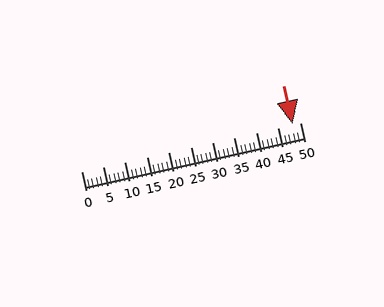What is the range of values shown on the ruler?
The ruler shows values from 0 to 50.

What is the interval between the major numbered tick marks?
The major tick marks are spaced 5 units apart.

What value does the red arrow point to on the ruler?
The red arrow points to approximately 48.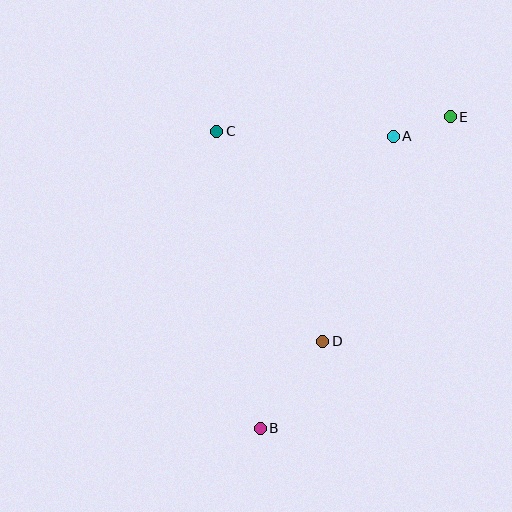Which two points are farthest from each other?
Points B and E are farthest from each other.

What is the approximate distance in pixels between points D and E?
The distance between D and E is approximately 258 pixels.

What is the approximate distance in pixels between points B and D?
The distance between B and D is approximately 107 pixels.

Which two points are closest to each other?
Points A and E are closest to each other.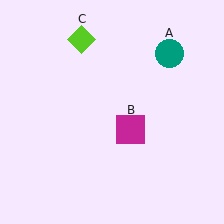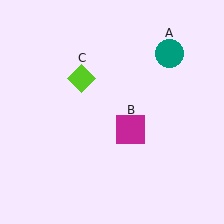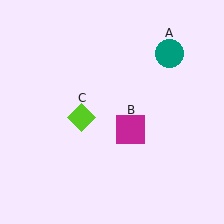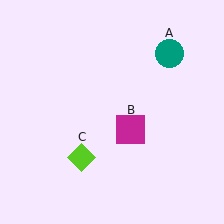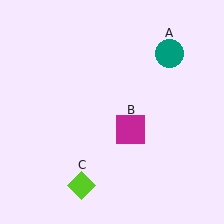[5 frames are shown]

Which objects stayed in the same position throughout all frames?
Teal circle (object A) and magenta square (object B) remained stationary.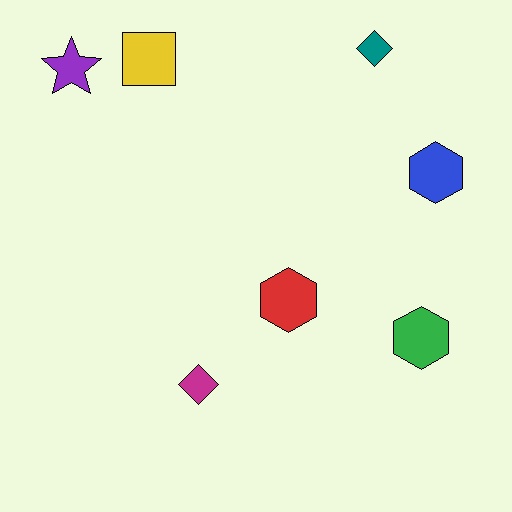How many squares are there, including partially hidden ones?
There is 1 square.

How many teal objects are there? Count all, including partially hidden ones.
There is 1 teal object.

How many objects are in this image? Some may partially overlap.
There are 7 objects.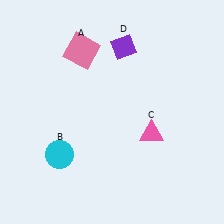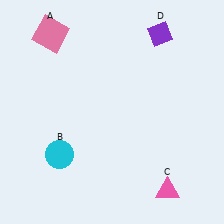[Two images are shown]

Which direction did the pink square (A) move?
The pink square (A) moved left.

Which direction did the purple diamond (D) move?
The purple diamond (D) moved right.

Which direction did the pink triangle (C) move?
The pink triangle (C) moved down.